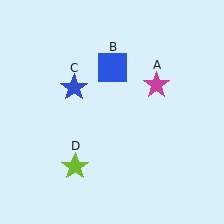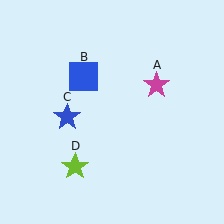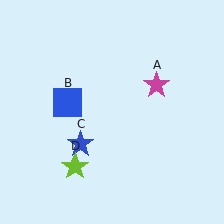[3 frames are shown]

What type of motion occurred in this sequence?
The blue square (object B), blue star (object C) rotated counterclockwise around the center of the scene.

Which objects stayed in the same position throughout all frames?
Magenta star (object A) and lime star (object D) remained stationary.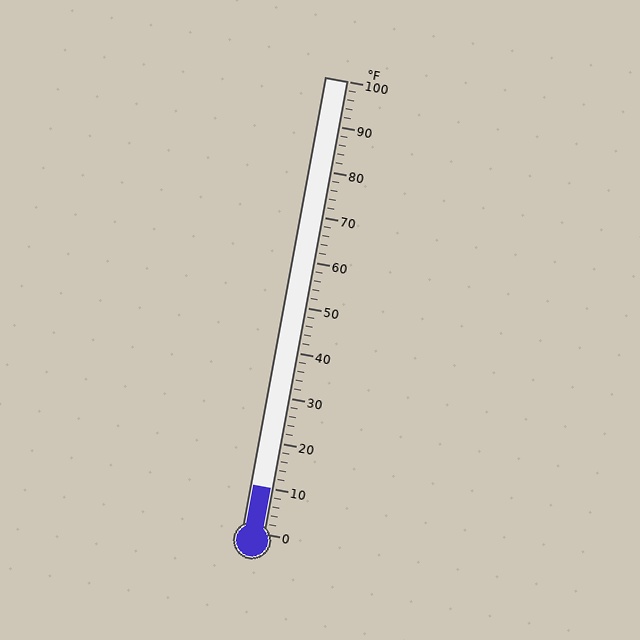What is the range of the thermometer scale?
The thermometer scale ranges from 0°F to 100°F.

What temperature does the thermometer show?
The thermometer shows approximately 10°F.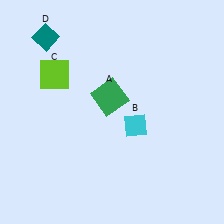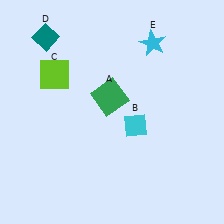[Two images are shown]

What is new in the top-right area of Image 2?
A cyan star (E) was added in the top-right area of Image 2.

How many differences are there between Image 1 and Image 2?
There is 1 difference between the two images.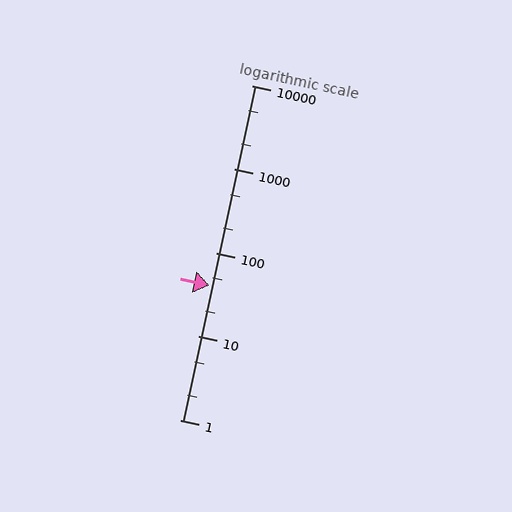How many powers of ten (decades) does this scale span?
The scale spans 4 decades, from 1 to 10000.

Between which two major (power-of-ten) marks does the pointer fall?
The pointer is between 10 and 100.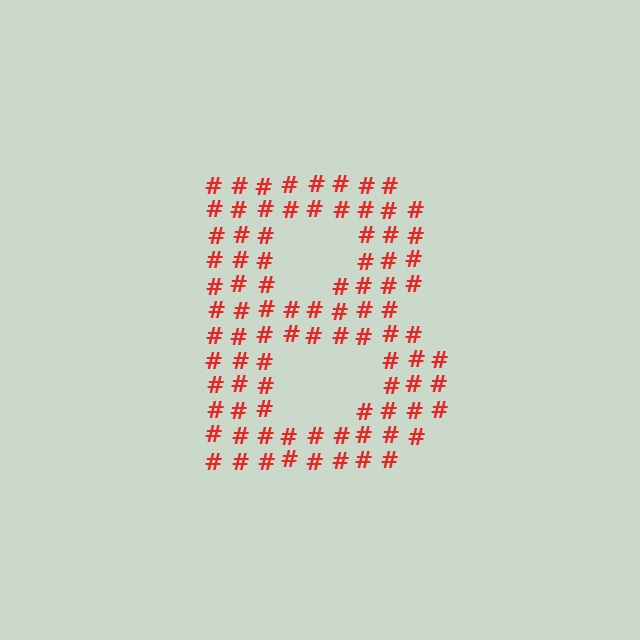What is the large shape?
The large shape is the letter B.